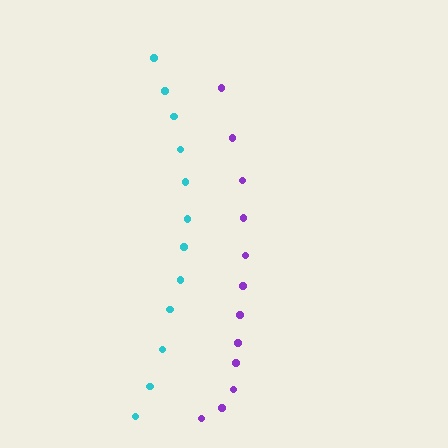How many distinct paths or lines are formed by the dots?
There are 2 distinct paths.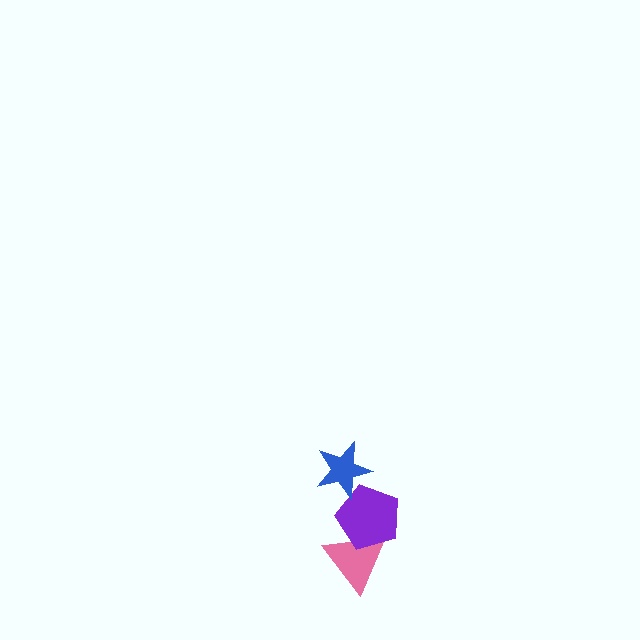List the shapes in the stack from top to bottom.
From top to bottom: the blue star, the purple pentagon, the pink triangle.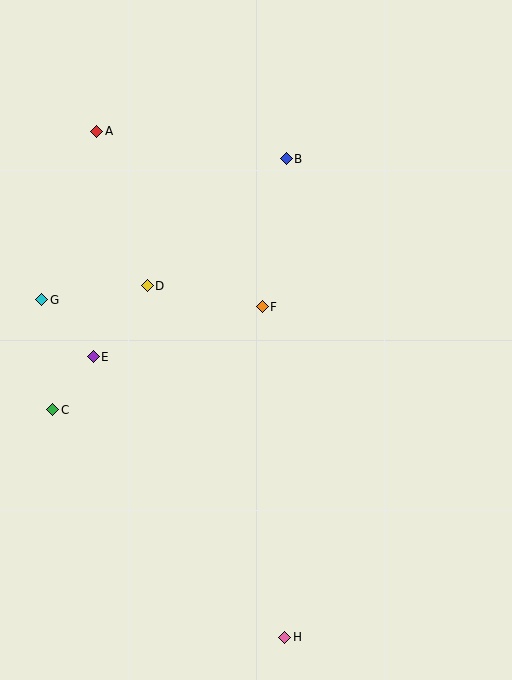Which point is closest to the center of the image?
Point F at (262, 307) is closest to the center.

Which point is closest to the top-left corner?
Point A is closest to the top-left corner.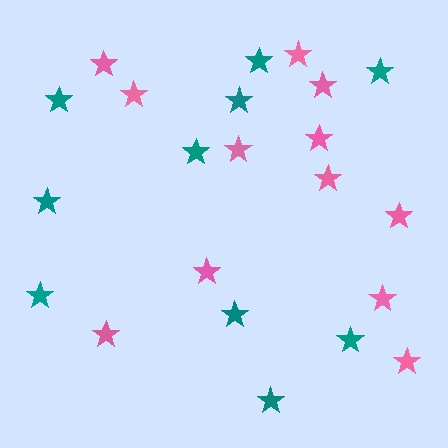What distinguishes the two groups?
There are 2 groups: one group of pink stars (12) and one group of teal stars (10).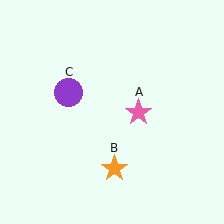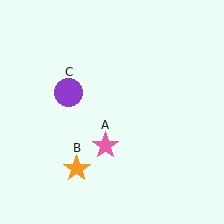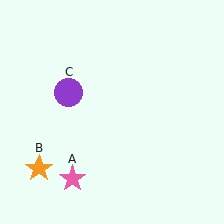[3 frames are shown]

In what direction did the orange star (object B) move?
The orange star (object B) moved left.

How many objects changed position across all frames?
2 objects changed position: pink star (object A), orange star (object B).